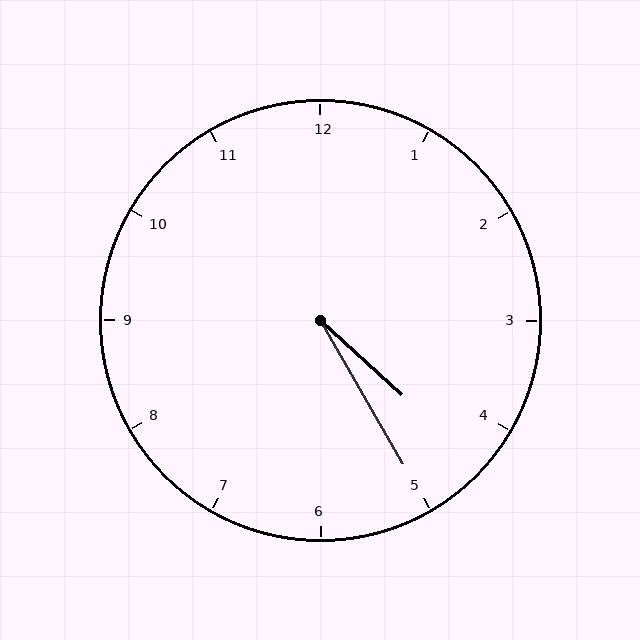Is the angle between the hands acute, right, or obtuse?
It is acute.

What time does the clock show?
4:25.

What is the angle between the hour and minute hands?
Approximately 18 degrees.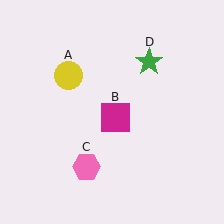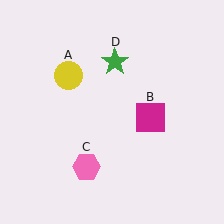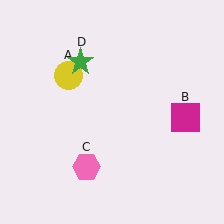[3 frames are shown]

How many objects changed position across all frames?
2 objects changed position: magenta square (object B), green star (object D).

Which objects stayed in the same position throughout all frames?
Yellow circle (object A) and pink hexagon (object C) remained stationary.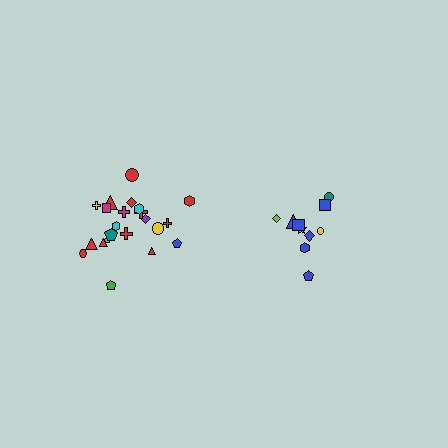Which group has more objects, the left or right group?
The left group.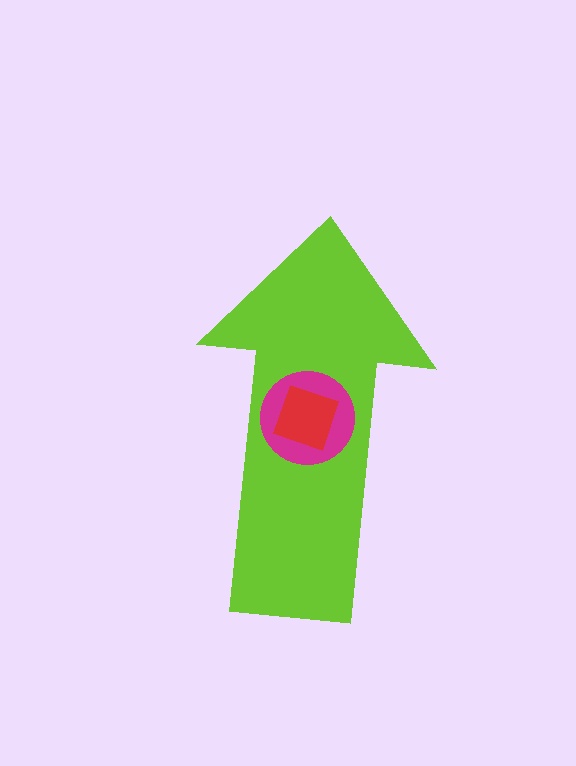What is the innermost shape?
The red diamond.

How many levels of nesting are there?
3.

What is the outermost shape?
The lime arrow.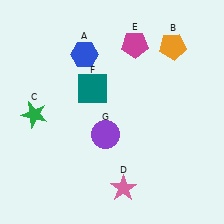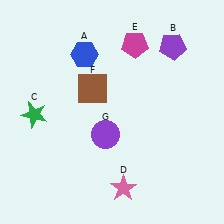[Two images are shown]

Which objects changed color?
B changed from orange to purple. F changed from teal to brown.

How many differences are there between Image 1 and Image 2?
There are 2 differences between the two images.